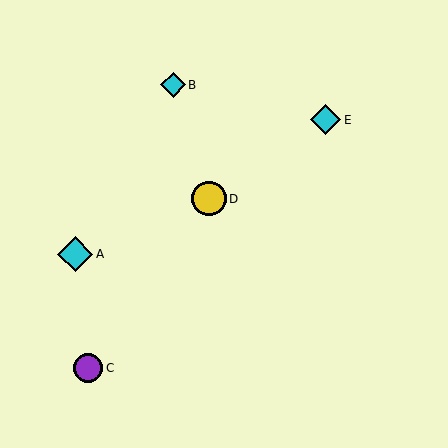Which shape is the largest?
The cyan diamond (labeled A) is the largest.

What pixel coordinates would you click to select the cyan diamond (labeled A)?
Click at (75, 254) to select the cyan diamond A.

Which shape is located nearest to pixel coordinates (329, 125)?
The cyan diamond (labeled E) at (326, 120) is nearest to that location.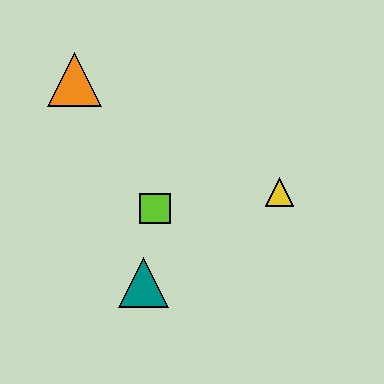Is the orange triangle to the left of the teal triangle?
Yes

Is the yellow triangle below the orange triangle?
Yes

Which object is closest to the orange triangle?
The lime square is closest to the orange triangle.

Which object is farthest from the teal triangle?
The orange triangle is farthest from the teal triangle.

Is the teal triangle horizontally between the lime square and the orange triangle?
Yes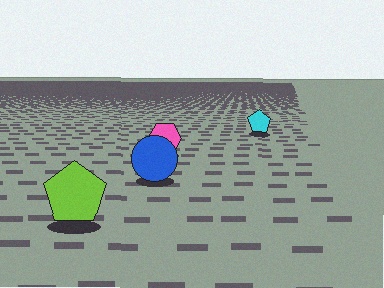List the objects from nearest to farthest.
From nearest to farthest: the lime pentagon, the blue circle, the pink hexagon, the cyan pentagon.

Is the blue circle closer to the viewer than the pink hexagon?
Yes. The blue circle is closer — you can tell from the texture gradient: the ground texture is coarser near it.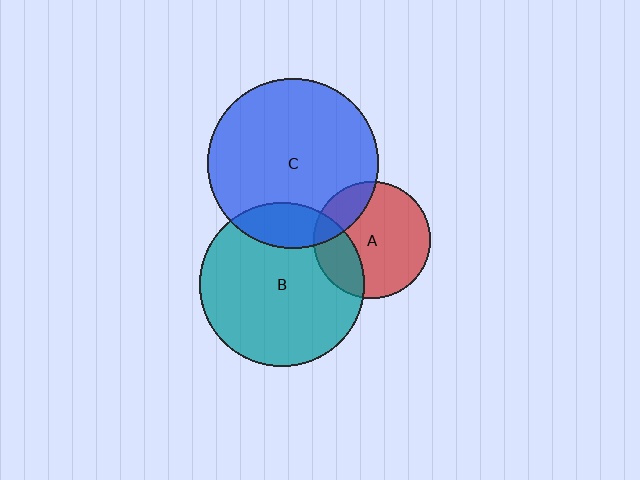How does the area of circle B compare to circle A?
Approximately 2.0 times.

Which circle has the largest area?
Circle C (blue).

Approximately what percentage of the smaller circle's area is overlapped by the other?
Approximately 20%.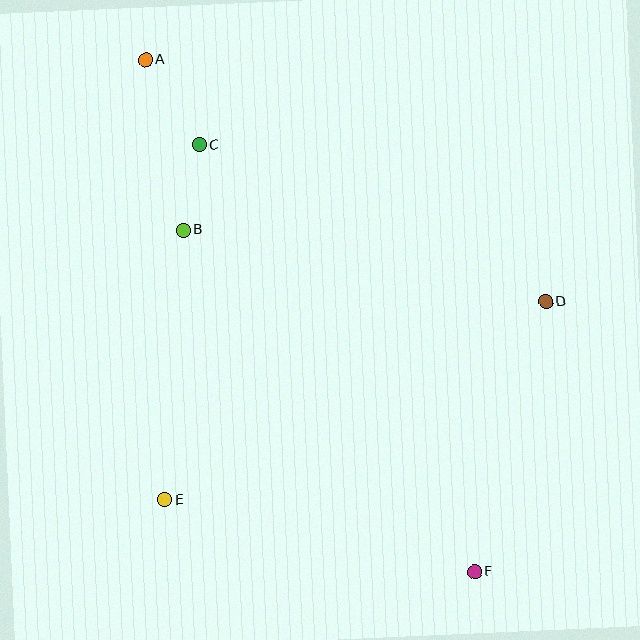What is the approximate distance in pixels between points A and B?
The distance between A and B is approximately 175 pixels.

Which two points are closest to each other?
Points B and C are closest to each other.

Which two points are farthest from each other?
Points A and F are farthest from each other.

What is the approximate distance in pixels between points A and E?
The distance between A and E is approximately 441 pixels.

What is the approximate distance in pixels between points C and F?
The distance between C and F is approximately 508 pixels.